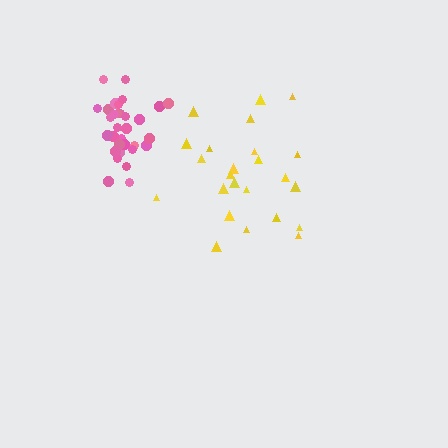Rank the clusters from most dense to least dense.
pink, yellow.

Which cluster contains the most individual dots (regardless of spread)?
Pink (33).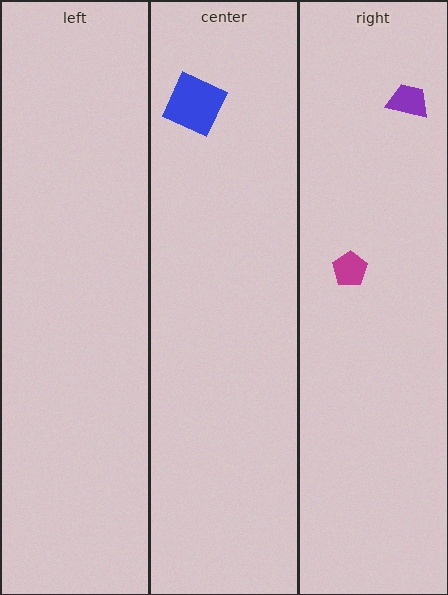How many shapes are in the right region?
2.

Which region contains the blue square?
The center region.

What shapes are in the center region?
The blue square.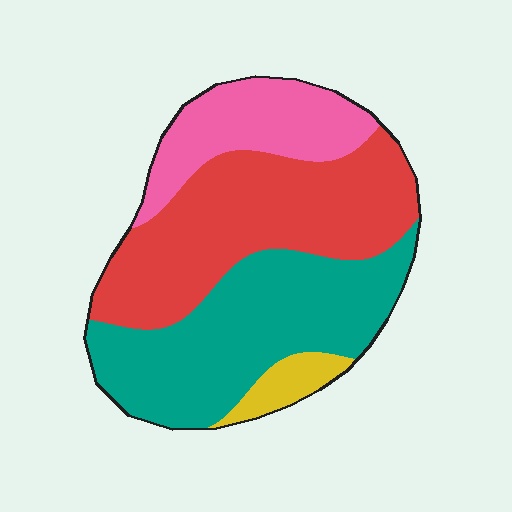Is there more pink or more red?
Red.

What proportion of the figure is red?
Red takes up between a quarter and a half of the figure.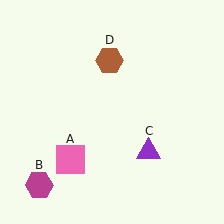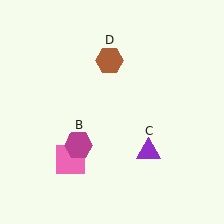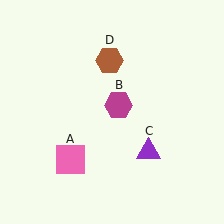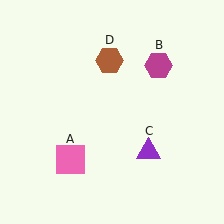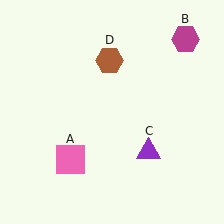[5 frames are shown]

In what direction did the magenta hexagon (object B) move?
The magenta hexagon (object B) moved up and to the right.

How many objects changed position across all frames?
1 object changed position: magenta hexagon (object B).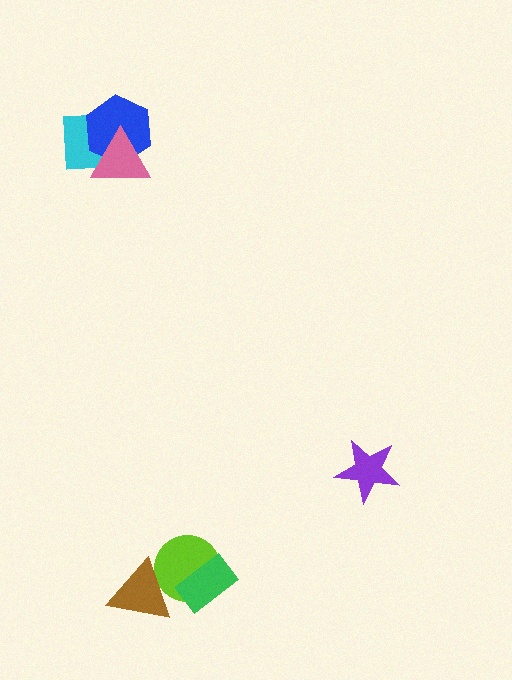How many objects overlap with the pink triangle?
2 objects overlap with the pink triangle.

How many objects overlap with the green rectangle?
1 object overlaps with the green rectangle.